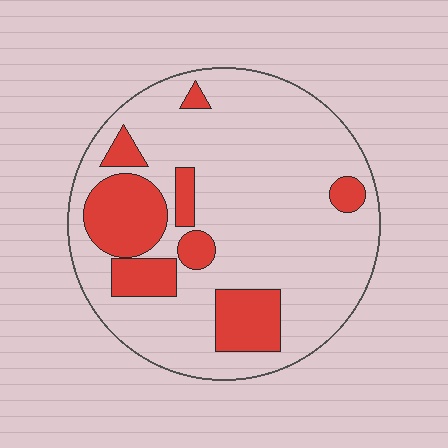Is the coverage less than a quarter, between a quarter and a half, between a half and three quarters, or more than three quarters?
Less than a quarter.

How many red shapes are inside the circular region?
8.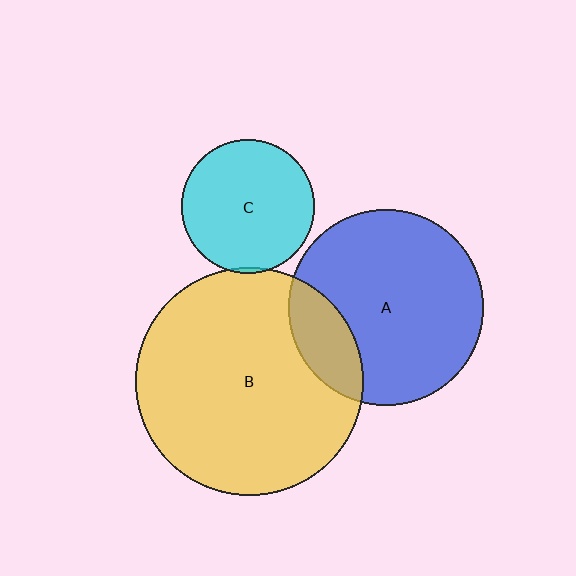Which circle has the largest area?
Circle B (yellow).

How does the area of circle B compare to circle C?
Approximately 2.9 times.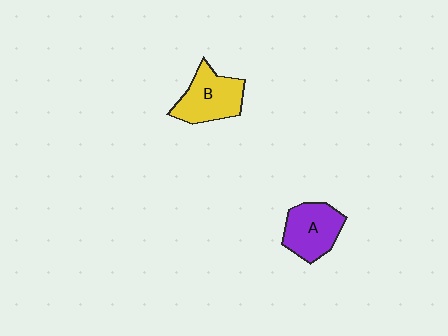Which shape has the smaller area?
Shape A (purple).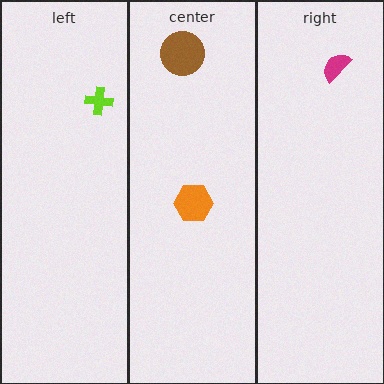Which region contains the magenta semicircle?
The right region.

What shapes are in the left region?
The lime cross.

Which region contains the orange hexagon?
The center region.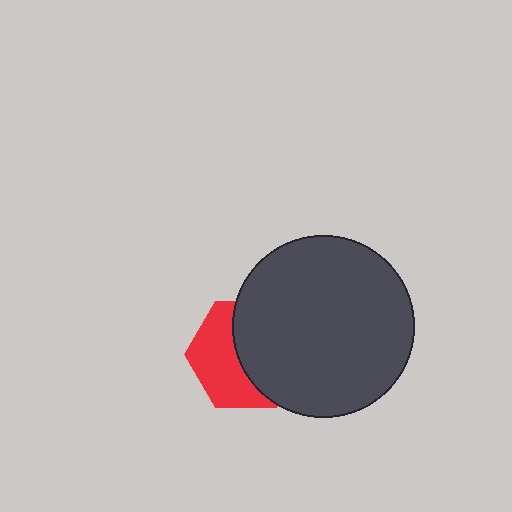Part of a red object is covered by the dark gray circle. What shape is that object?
It is a hexagon.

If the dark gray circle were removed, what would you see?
You would see the complete red hexagon.